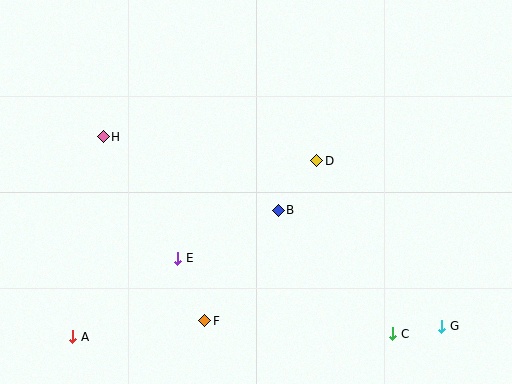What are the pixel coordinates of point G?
Point G is at (442, 326).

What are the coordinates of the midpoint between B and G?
The midpoint between B and G is at (360, 268).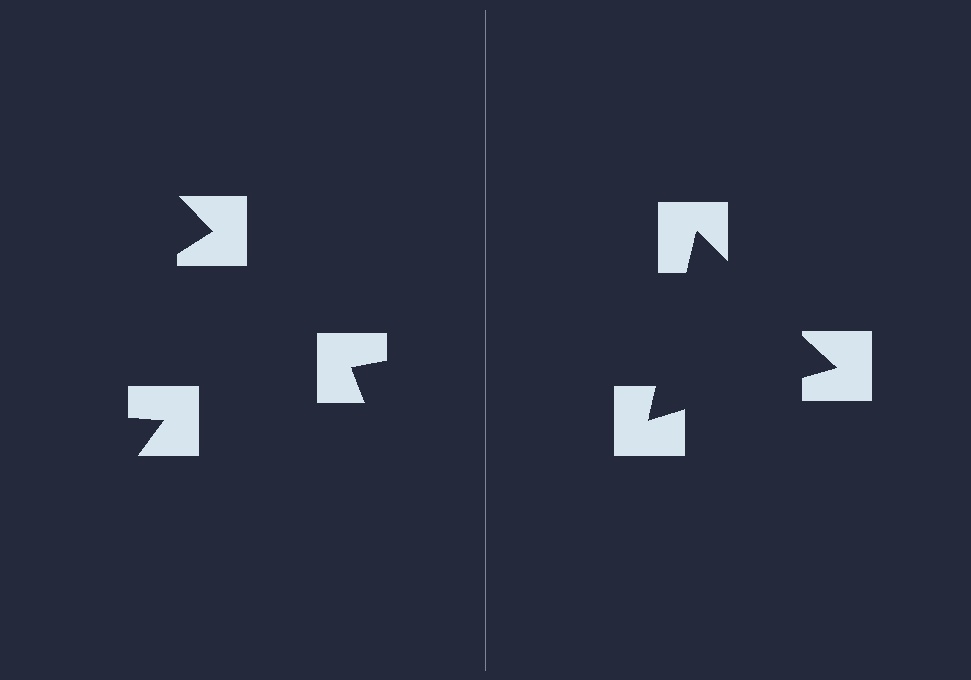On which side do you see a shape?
An illusory triangle appears on the right side. On the left side the wedge cuts are rotated, so no coherent shape forms.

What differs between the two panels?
The notched squares are positioned identically on both sides; only the wedge orientations differ. On the right they align to a triangle; on the left they are misaligned.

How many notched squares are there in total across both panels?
6 — 3 on each side.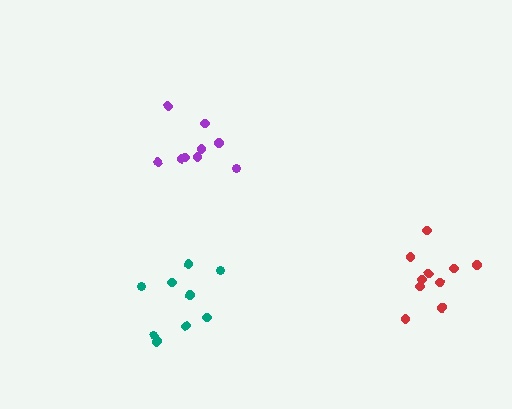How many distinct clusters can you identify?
There are 3 distinct clusters.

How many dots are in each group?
Group 1: 9 dots, Group 2: 10 dots, Group 3: 9 dots (28 total).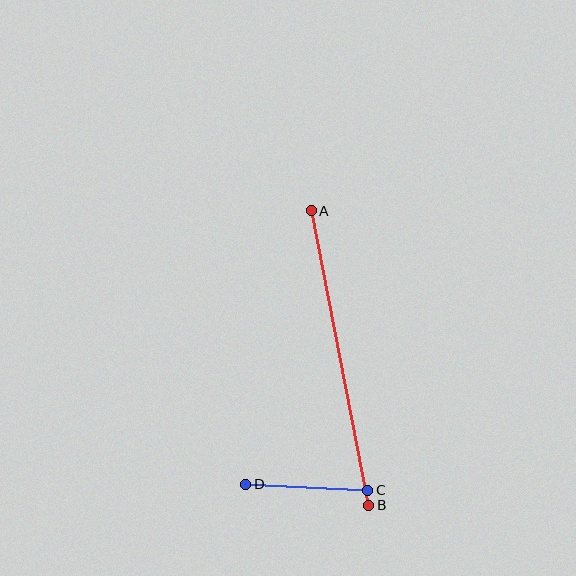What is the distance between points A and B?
The distance is approximately 300 pixels.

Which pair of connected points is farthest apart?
Points A and B are farthest apart.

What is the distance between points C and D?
The distance is approximately 122 pixels.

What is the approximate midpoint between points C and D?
The midpoint is at approximately (307, 487) pixels.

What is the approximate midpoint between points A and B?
The midpoint is at approximately (340, 358) pixels.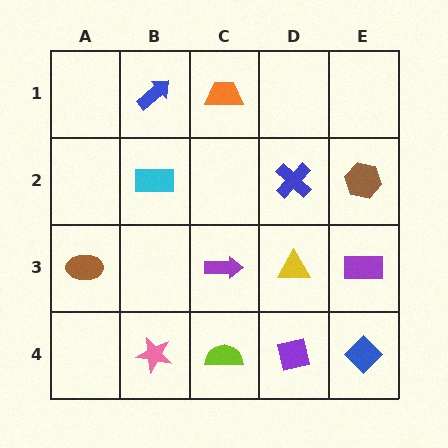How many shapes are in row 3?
4 shapes.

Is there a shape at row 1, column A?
No, that cell is empty.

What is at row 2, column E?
A brown hexagon.